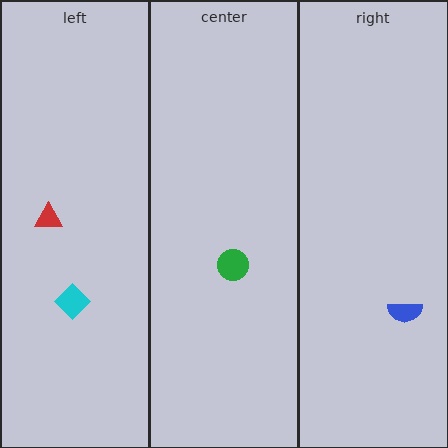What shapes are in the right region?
The blue semicircle.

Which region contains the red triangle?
The left region.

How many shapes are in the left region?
2.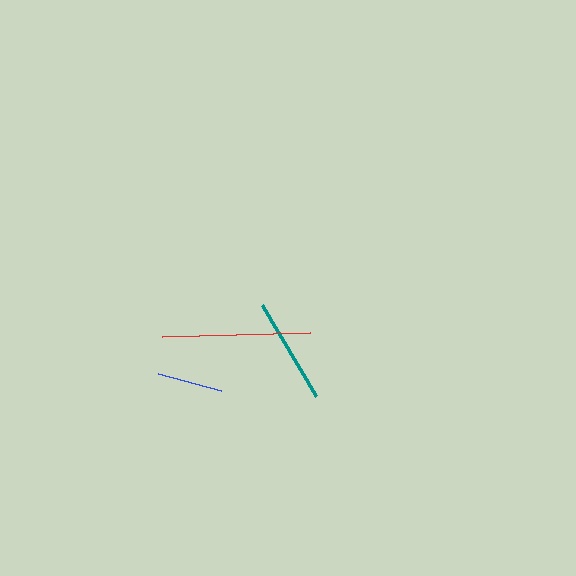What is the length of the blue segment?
The blue segment is approximately 66 pixels long.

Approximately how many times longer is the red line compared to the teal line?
The red line is approximately 1.4 times the length of the teal line.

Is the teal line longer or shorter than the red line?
The red line is longer than the teal line.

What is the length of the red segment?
The red segment is approximately 148 pixels long.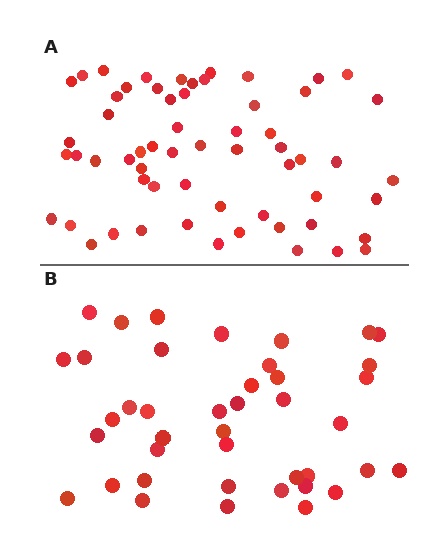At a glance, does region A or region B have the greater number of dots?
Region A (the top region) has more dots.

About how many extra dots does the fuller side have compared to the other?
Region A has approximately 20 more dots than region B.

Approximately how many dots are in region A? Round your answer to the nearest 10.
About 60 dots.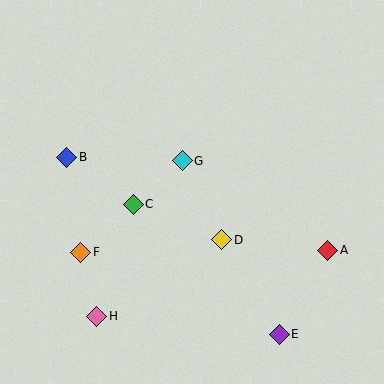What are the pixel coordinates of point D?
Point D is at (222, 240).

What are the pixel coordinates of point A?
Point A is at (328, 250).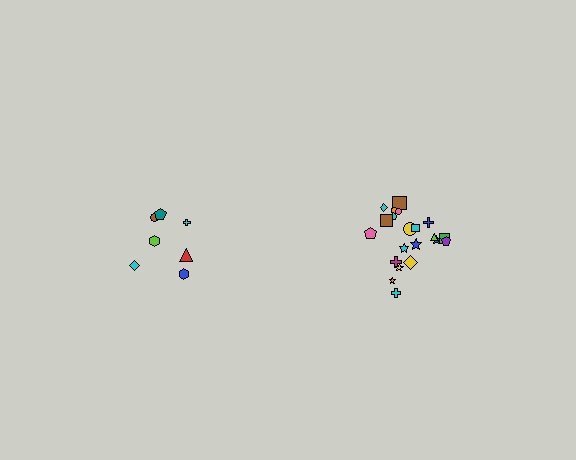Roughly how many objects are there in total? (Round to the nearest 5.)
Roughly 30 objects in total.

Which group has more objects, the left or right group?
The right group.